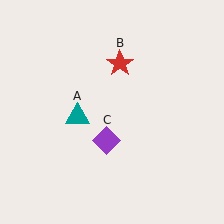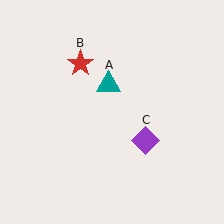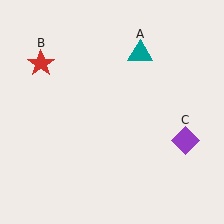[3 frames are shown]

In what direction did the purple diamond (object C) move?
The purple diamond (object C) moved right.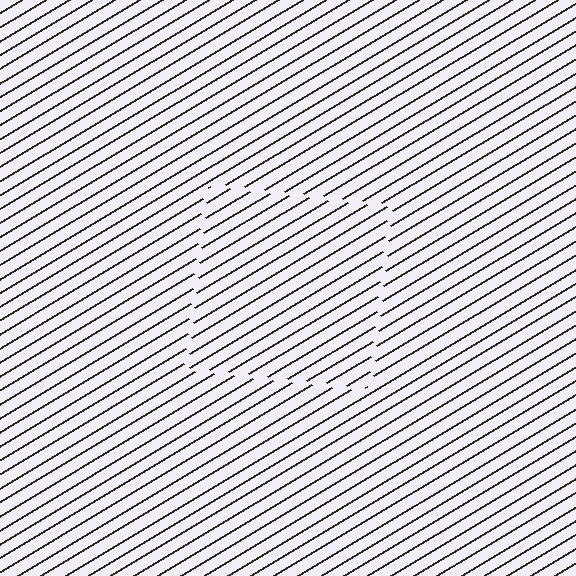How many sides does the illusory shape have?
4 sides — the line-ends trace a square.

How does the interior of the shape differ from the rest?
The interior of the shape contains the same grating, shifted by half a period — the contour is defined by the phase discontinuity where line-ends from the inner and outer gratings abut.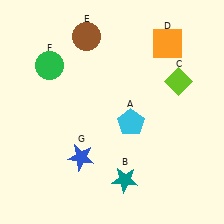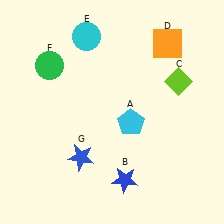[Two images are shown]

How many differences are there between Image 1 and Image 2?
There are 2 differences between the two images.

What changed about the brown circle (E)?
In Image 1, E is brown. In Image 2, it changed to cyan.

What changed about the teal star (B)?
In Image 1, B is teal. In Image 2, it changed to blue.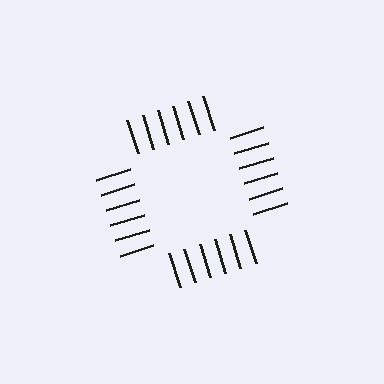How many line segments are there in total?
24 — 6 along each of the 4 edges.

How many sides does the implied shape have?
4 sides — the line-ends trace a square.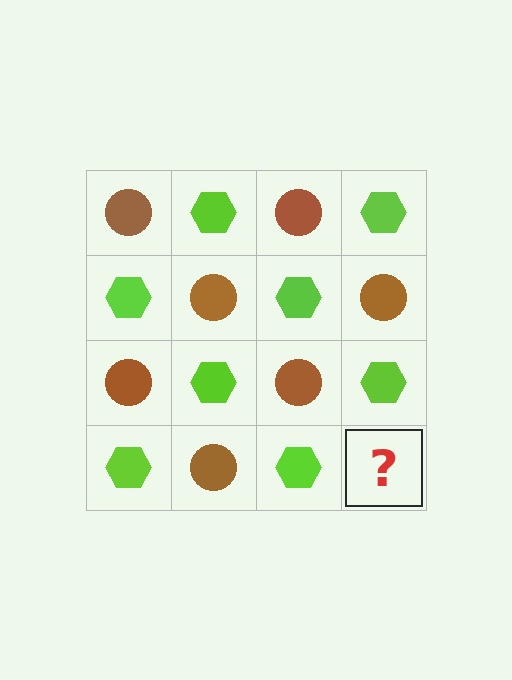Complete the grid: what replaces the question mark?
The question mark should be replaced with a brown circle.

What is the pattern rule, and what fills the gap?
The rule is that it alternates brown circle and lime hexagon in a checkerboard pattern. The gap should be filled with a brown circle.